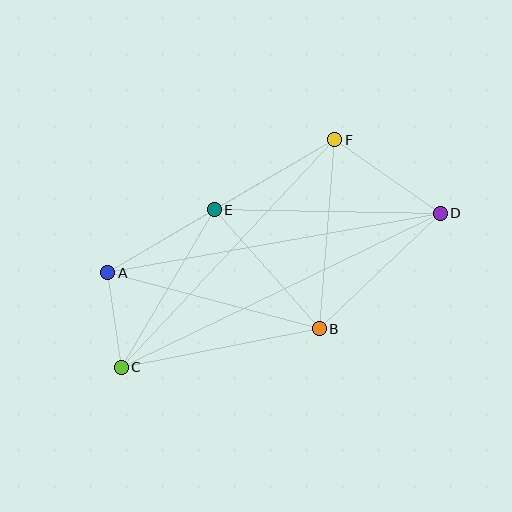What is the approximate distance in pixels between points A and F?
The distance between A and F is approximately 263 pixels.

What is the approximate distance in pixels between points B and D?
The distance between B and D is approximately 167 pixels.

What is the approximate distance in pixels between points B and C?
The distance between B and C is approximately 202 pixels.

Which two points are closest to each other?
Points A and C are closest to each other.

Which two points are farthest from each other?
Points C and D are farthest from each other.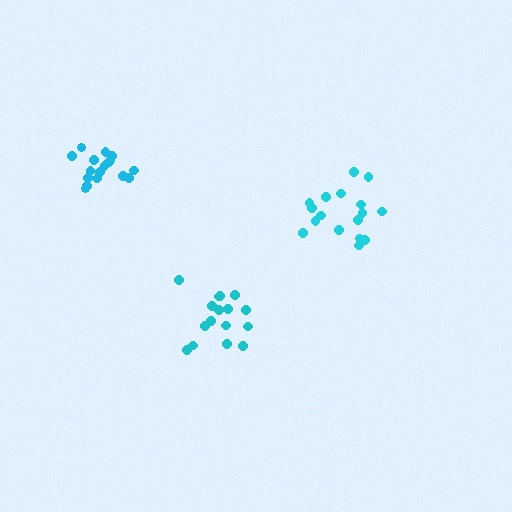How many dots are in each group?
Group 1: 17 dots, Group 2: 17 dots, Group 3: 16 dots (50 total).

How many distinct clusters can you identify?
There are 3 distinct clusters.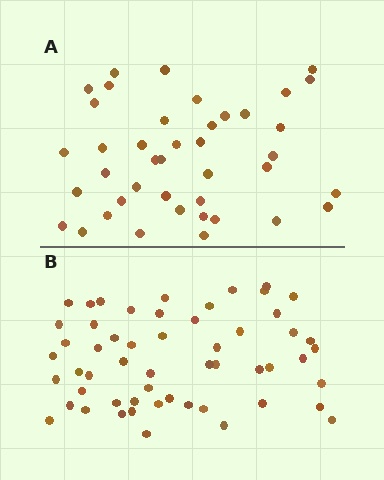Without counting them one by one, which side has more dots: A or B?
Region B (the bottom region) has more dots.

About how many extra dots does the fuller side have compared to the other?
Region B has approximately 15 more dots than region A.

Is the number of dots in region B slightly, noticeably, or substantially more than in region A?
Region B has noticeably more, but not dramatically so. The ratio is roughly 1.3 to 1.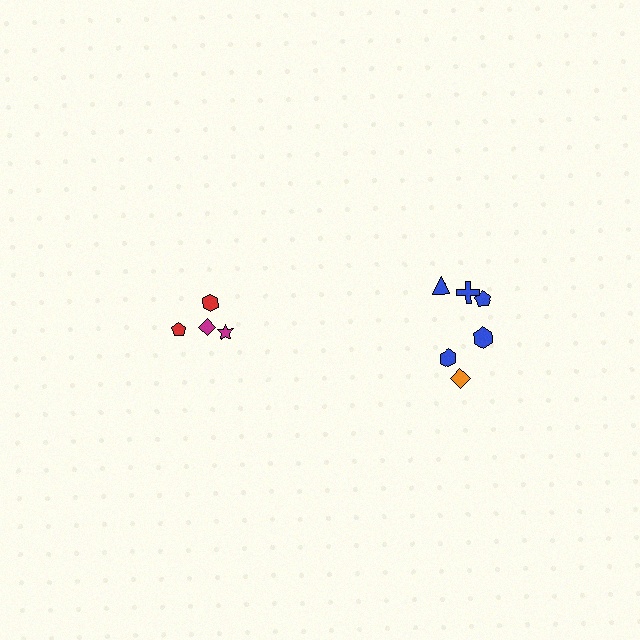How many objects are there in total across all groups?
There are 10 objects.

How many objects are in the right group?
There are 6 objects.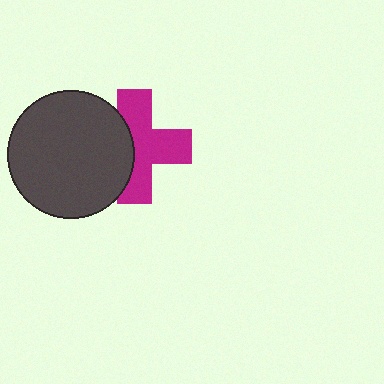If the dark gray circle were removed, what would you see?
You would see the complete magenta cross.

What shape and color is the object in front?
The object in front is a dark gray circle.